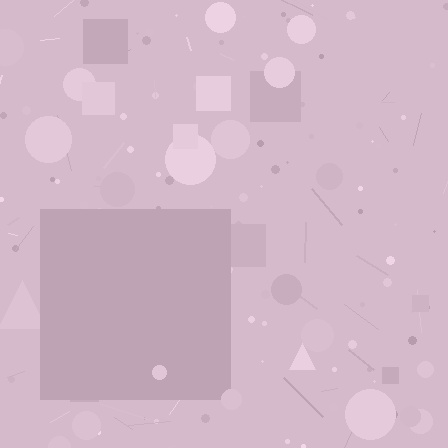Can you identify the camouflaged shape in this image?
The camouflaged shape is a square.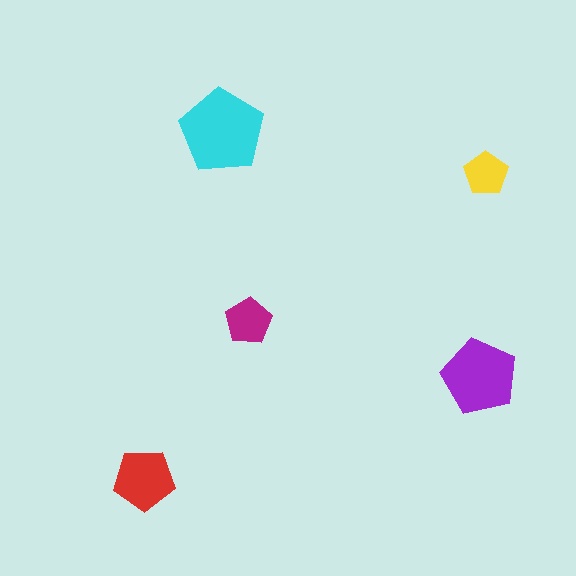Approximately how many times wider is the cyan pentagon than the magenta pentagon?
About 2 times wider.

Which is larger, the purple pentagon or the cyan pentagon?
The cyan one.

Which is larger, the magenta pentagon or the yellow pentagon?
The magenta one.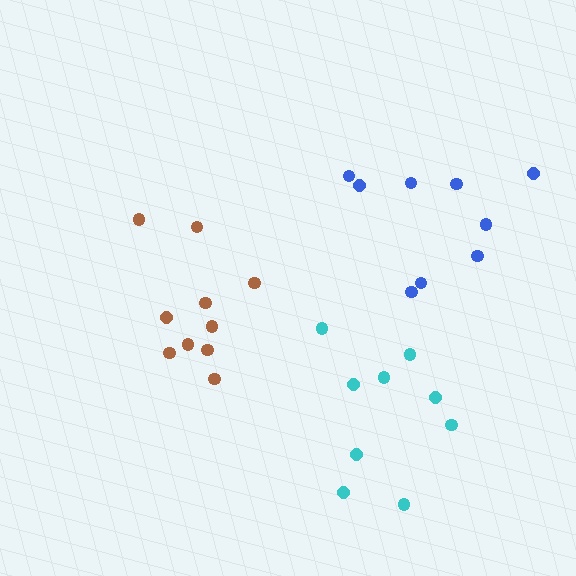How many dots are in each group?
Group 1: 9 dots, Group 2: 10 dots, Group 3: 9 dots (28 total).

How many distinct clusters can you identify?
There are 3 distinct clusters.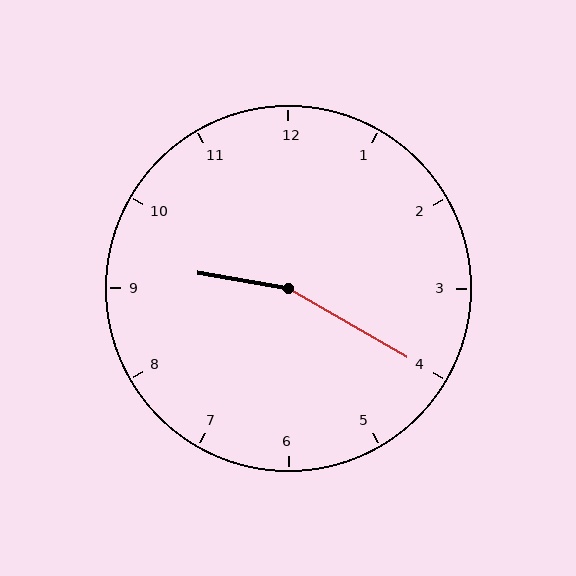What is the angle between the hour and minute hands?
Approximately 160 degrees.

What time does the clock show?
9:20.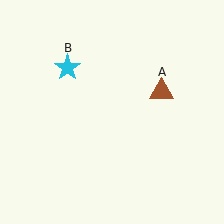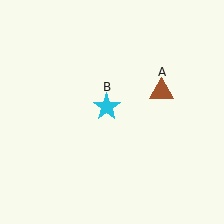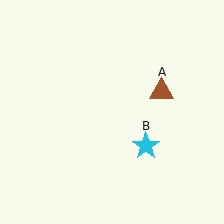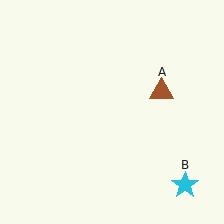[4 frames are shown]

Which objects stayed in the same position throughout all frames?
Brown triangle (object A) remained stationary.